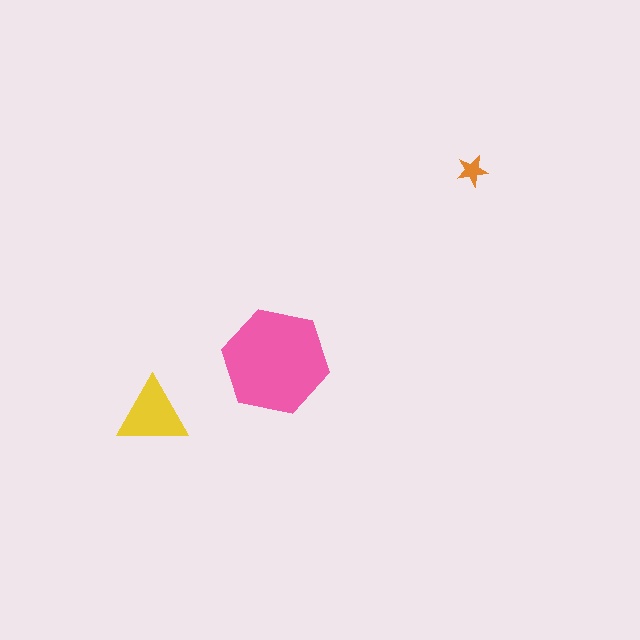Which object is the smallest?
The orange star.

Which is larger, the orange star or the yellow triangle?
The yellow triangle.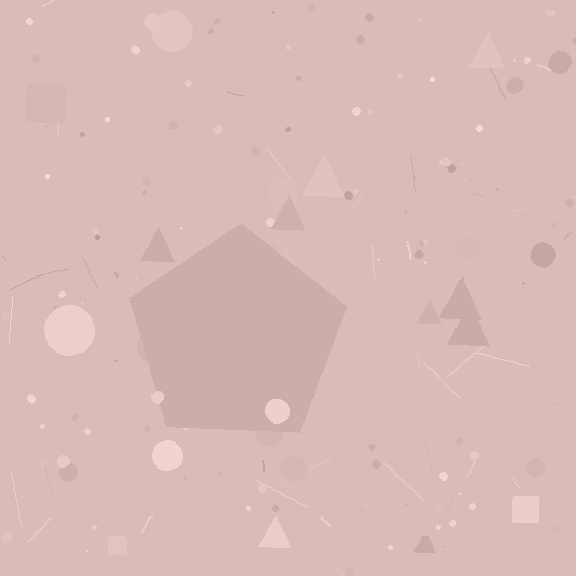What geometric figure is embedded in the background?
A pentagon is embedded in the background.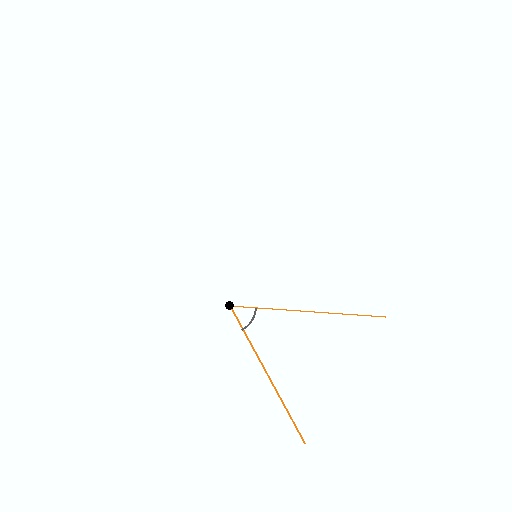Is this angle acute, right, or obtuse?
It is acute.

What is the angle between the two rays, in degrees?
Approximately 57 degrees.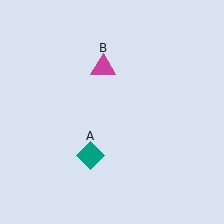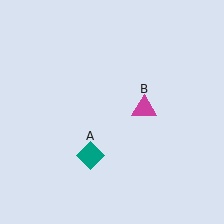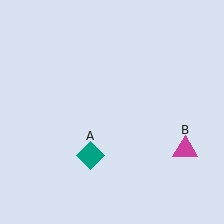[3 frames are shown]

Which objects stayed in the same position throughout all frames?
Teal diamond (object A) remained stationary.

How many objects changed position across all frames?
1 object changed position: magenta triangle (object B).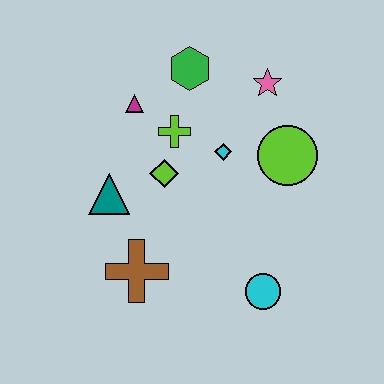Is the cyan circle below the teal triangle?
Yes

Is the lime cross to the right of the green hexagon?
No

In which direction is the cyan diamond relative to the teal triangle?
The cyan diamond is to the right of the teal triangle.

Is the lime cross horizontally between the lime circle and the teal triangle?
Yes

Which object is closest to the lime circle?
The cyan diamond is closest to the lime circle.